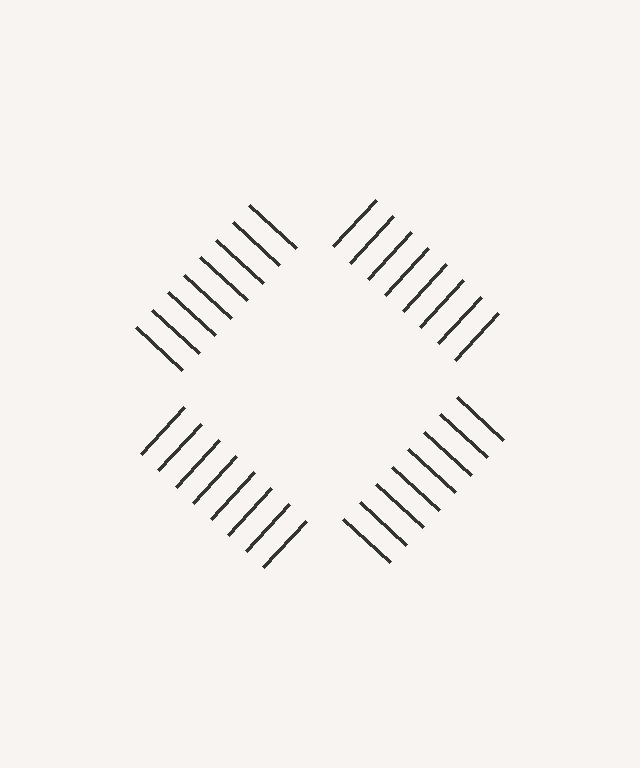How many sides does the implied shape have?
4 sides — the line-ends trace a square.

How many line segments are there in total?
32 — 8 along each of the 4 edges.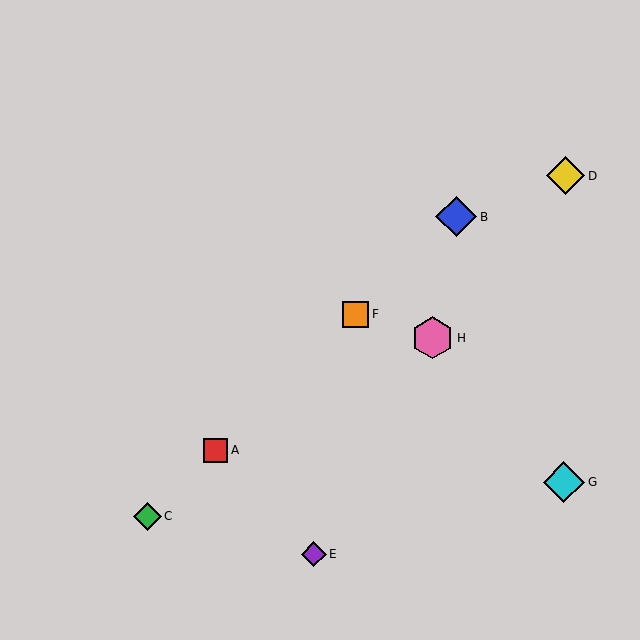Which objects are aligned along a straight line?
Objects A, B, C, F are aligned along a straight line.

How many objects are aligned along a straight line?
4 objects (A, B, C, F) are aligned along a straight line.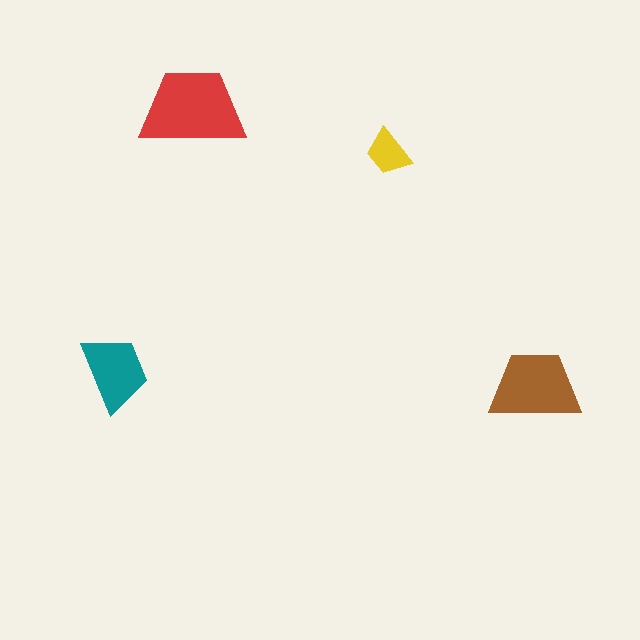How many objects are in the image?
There are 4 objects in the image.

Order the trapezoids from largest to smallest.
the red one, the brown one, the teal one, the yellow one.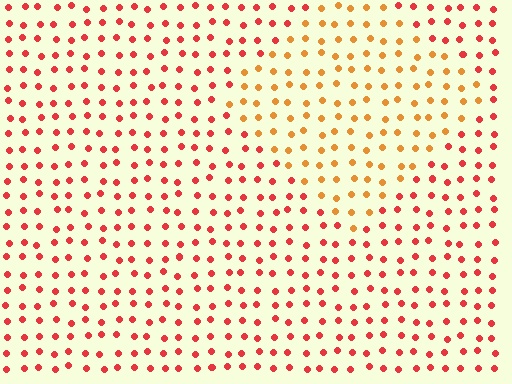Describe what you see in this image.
The image is filled with small red elements in a uniform arrangement. A diamond-shaped region is visible where the elements are tinted to a slightly different hue, forming a subtle color boundary.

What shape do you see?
I see a diamond.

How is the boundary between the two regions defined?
The boundary is defined purely by a slight shift in hue (about 34 degrees). Spacing, size, and orientation are identical on both sides.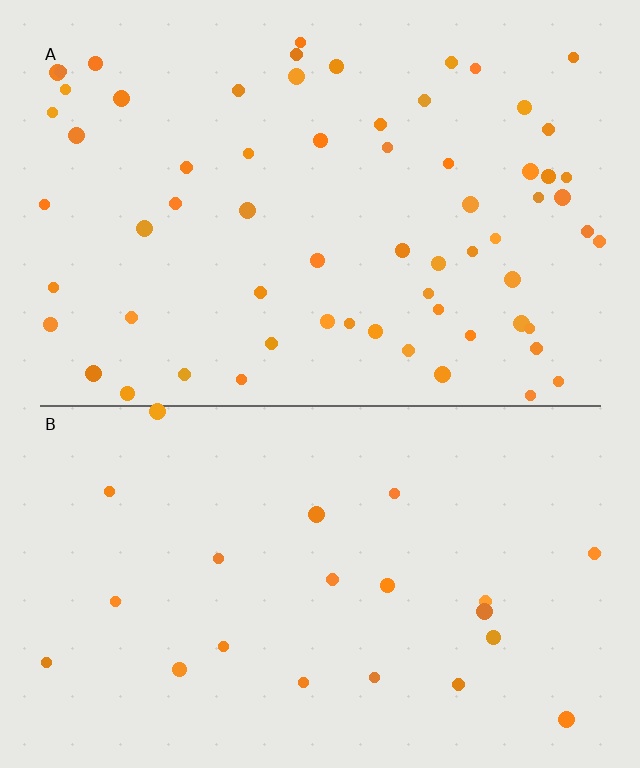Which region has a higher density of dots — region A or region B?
A (the top).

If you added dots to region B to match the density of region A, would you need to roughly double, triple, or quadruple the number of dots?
Approximately triple.